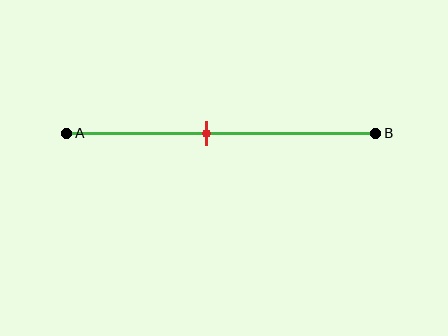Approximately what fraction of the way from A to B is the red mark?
The red mark is approximately 45% of the way from A to B.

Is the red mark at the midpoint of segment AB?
No, the mark is at about 45% from A, not at the 50% midpoint.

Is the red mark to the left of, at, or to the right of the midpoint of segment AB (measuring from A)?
The red mark is to the left of the midpoint of segment AB.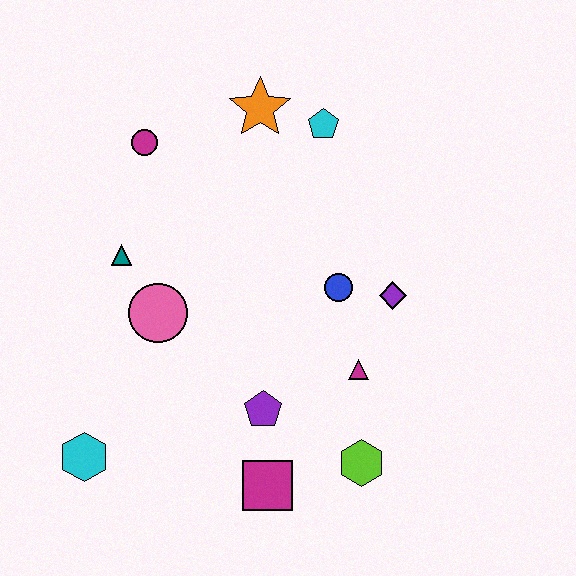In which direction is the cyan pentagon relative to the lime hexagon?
The cyan pentagon is above the lime hexagon.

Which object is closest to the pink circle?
The teal triangle is closest to the pink circle.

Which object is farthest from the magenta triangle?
The magenta circle is farthest from the magenta triangle.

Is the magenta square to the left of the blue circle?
Yes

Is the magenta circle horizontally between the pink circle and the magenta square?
No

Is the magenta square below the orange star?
Yes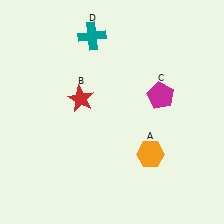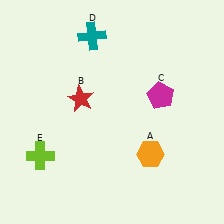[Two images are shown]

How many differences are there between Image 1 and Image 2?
There is 1 difference between the two images.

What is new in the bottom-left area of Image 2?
A lime cross (E) was added in the bottom-left area of Image 2.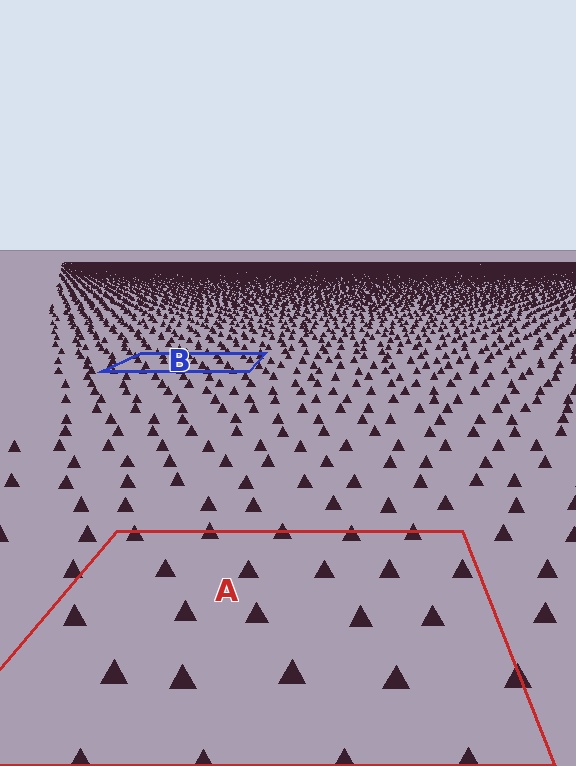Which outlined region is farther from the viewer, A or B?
Region B is farther from the viewer — the texture elements inside it appear smaller and more densely packed.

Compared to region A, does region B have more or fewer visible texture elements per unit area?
Region B has more texture elements per unit area — they are packed more densely because it is farther away.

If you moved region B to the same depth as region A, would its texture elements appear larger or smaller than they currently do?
They would appear larger. At a closer depth, the same texture elements are projected at a bigger on-screen size.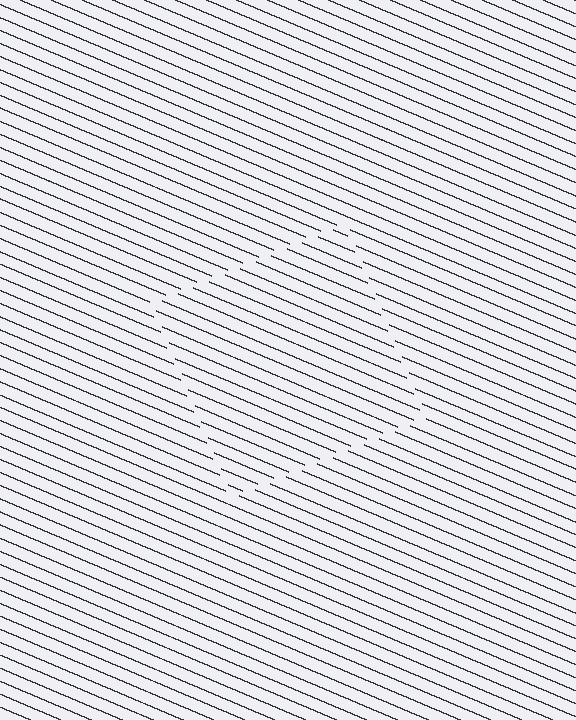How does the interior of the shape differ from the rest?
The interior of the shape contains the same grating, shifted by half a period — the contour is defined by the phase discontinuity where line-ends from the inner and outer gratings abut.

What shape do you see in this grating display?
An illusory square. The interior of the shape contains the same grating, shifted by half a period — the contour is defined by the phase discontinuity where line-ends from the inner and outer gratings abut.